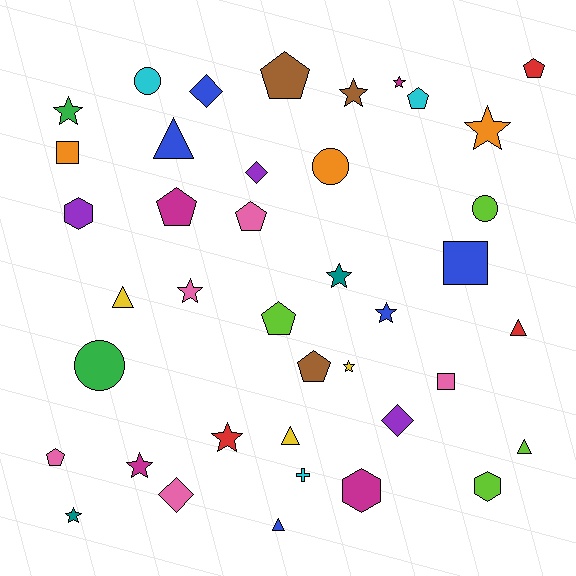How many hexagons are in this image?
There are 3 hexagons.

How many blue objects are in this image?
There are 5 blue objects.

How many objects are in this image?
There are 40 objects.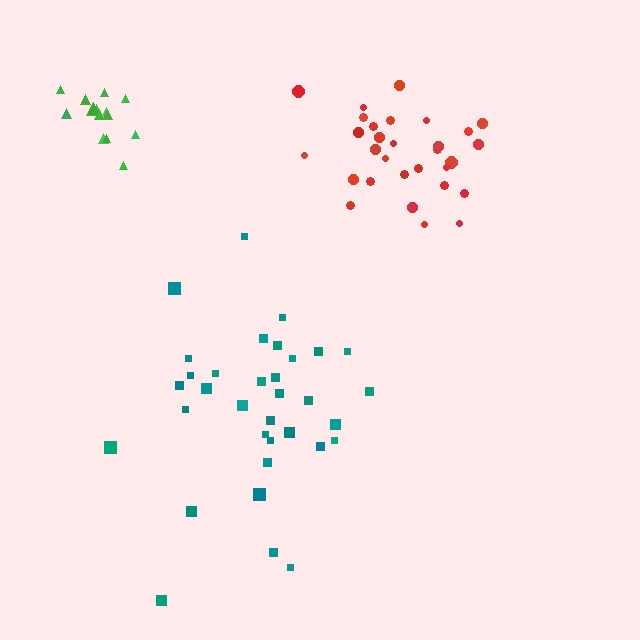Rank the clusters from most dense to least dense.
green, red, teal.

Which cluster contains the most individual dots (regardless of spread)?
Teal (35).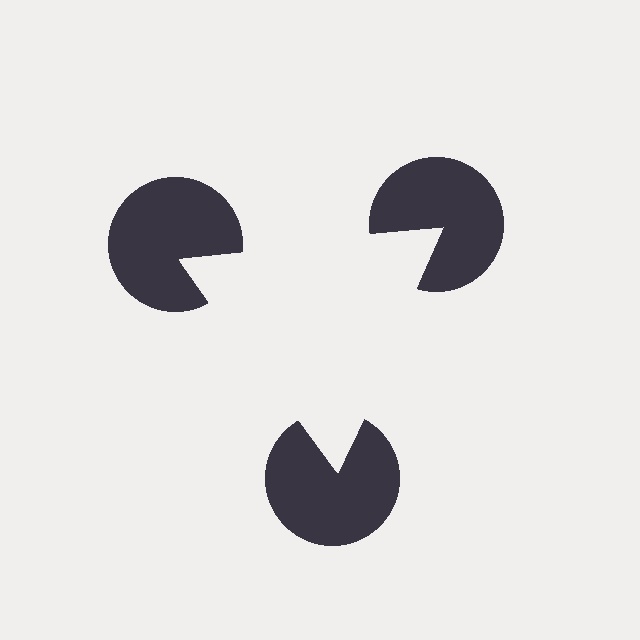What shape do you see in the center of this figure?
An illusory triangle — its edges are inferred from the aligned wedge cuts in the pac-man discs, not physically drawn.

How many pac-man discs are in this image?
There are 3 — one at each vertex of the illusory triangle.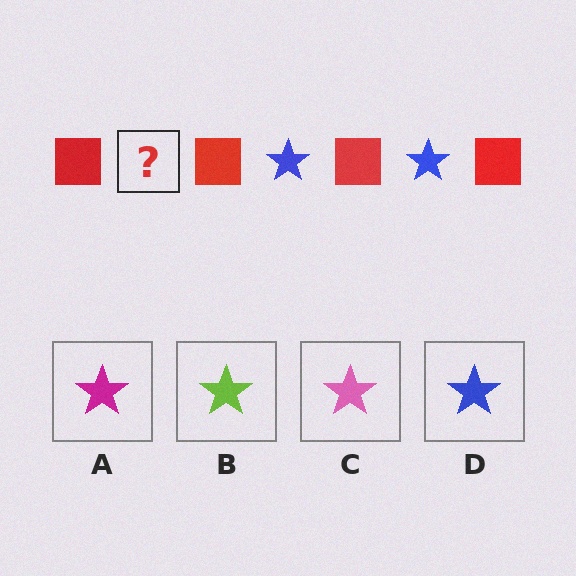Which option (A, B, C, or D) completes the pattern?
D.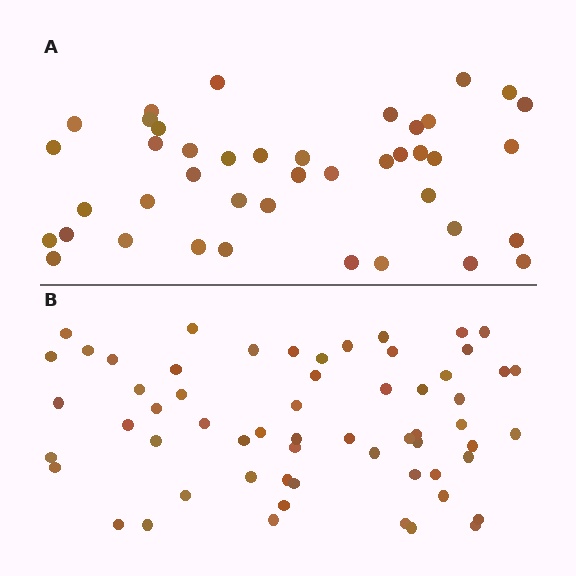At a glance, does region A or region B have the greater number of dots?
Region B (the bottom region) has more dots.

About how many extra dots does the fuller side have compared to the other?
Region B has approximately 20 more dots than region A.